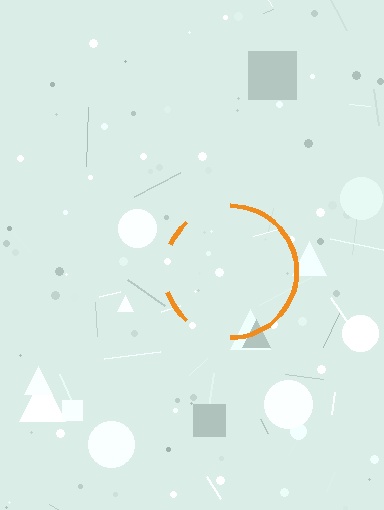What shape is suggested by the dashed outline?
The dashed outline suggests a circle.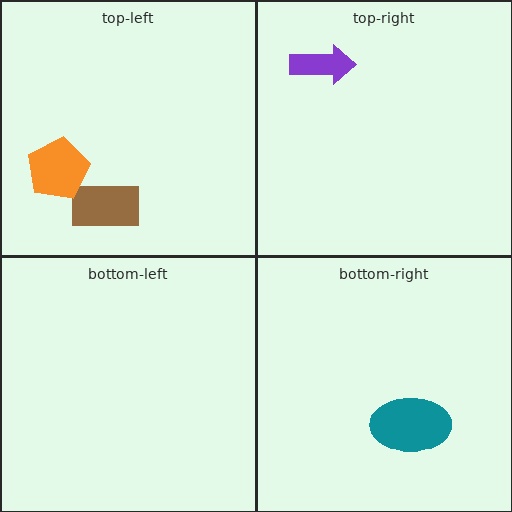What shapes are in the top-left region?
The brown rectangle, the orange pentagon.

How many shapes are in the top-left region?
2.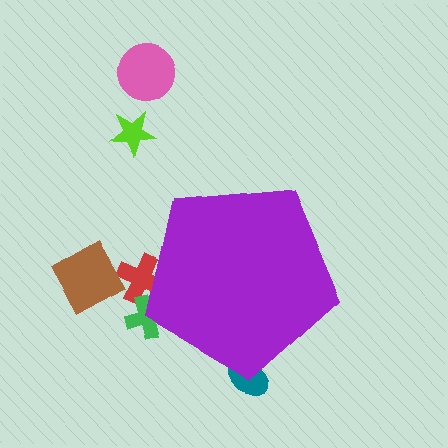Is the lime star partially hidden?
No, the lime star is fully visible.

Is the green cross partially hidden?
Yes, the green cross is partially hidden behind the purple pentagon.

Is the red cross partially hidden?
Yes, the red cross is partially hidden behind the purple pentagon.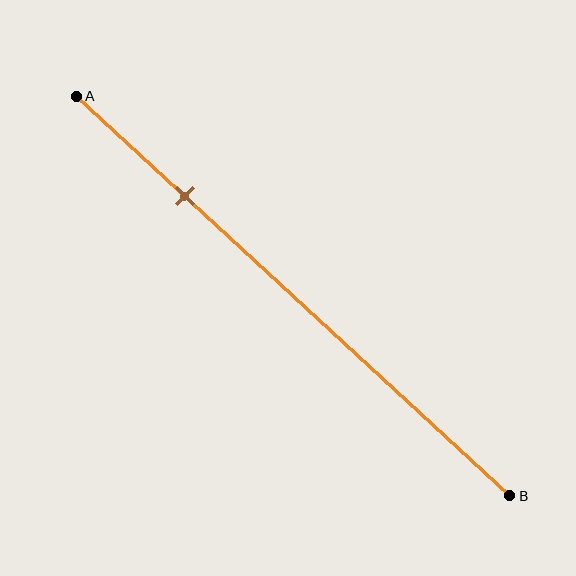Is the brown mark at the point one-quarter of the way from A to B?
Yes, the mark is approximately at the one-quarter point.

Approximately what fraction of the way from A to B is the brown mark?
The brown mark is approximately 25% of the way from A to B.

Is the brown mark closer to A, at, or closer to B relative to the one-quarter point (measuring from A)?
The brown mark is approximately at the one-quarter point of segment AB.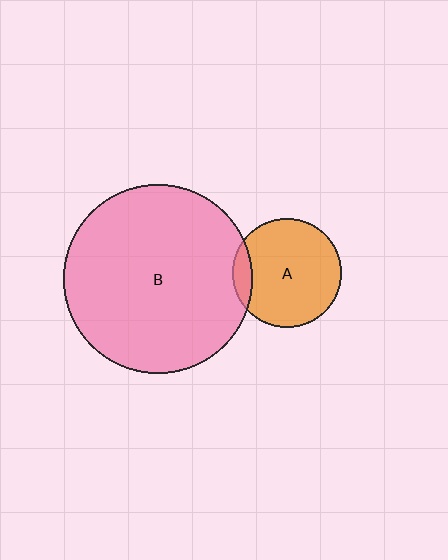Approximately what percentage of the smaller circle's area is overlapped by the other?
Approximately 10%.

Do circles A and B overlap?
Yes.